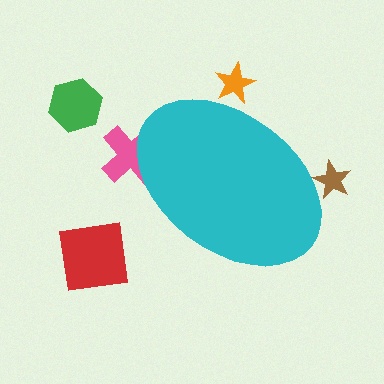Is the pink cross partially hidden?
Yes, the pink cross is partially hidden behind the cyan ellipse.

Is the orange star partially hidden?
Yes, the orange star is partially hidden behind the cyan ellipse.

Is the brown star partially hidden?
Yes, the brown star is partially hidden behind the cyan ellipse.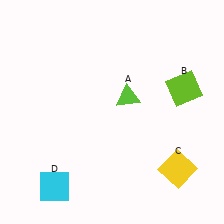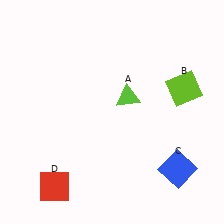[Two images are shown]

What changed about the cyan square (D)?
In Image 1, D is cyan. In Image 2, it changed to red.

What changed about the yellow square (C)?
In Image 1, C is yellow. In Image 2, it changed to blue.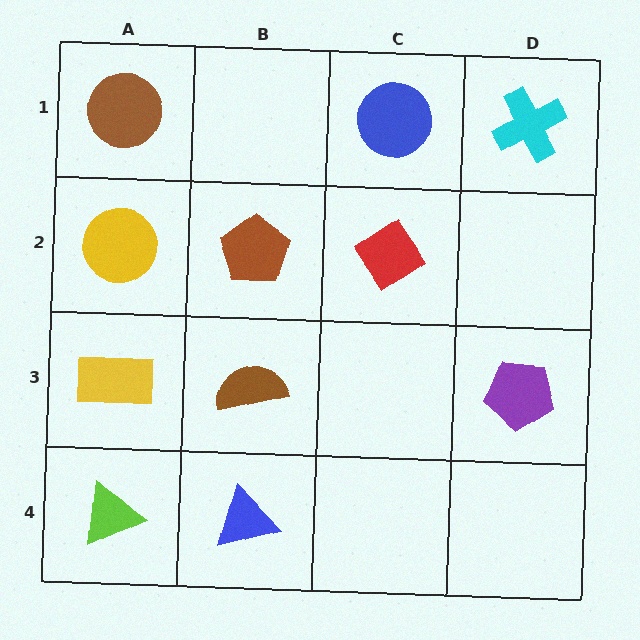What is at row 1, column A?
A brown circle.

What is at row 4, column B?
A blue triangle.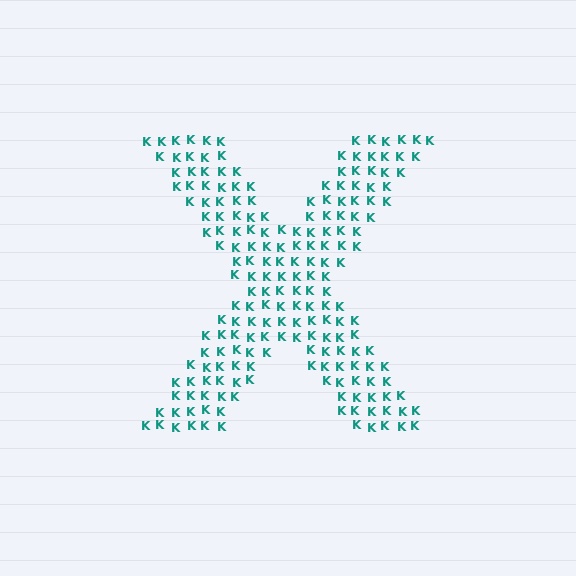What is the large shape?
The large shape is the letter X.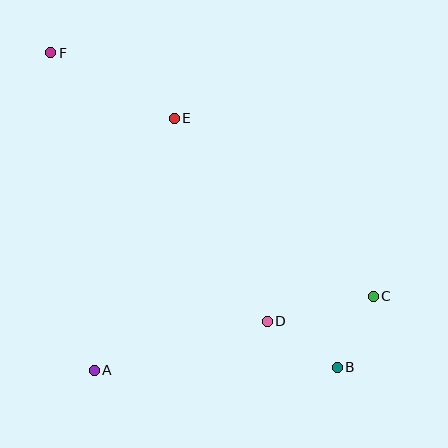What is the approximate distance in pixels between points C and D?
The distance between C and D is approximately 109 pixels.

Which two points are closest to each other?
Points B and C are closest to each other.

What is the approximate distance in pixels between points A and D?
The distance between A and D is approximately 180 pixels.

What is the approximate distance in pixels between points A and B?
The distance between A and B is approximately 243 pixels.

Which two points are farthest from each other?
Points B and F are farthest from each other.